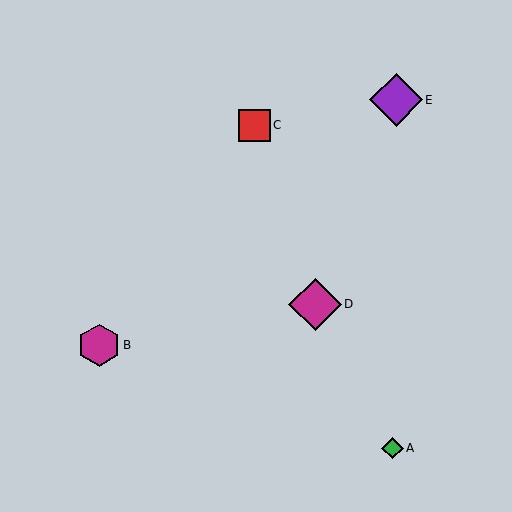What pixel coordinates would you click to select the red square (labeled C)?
Click at (254, 125) to select the red square C.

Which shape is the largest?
The purple diamond (labeled E) is the largest.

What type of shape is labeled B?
Shape B is a magenta hexagon.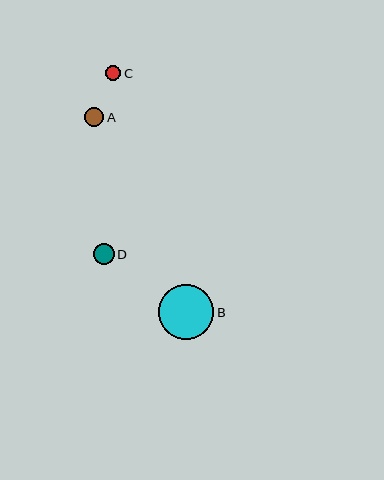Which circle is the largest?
Circle B is the largest with a size of approximately 55 pixels.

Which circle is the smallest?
Circle C is the smallest with a size of approximately 15 pixels.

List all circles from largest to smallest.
From largest to smallest: B, D, A, C.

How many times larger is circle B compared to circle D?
Circle B is approximately 2.6 times the size of circle D.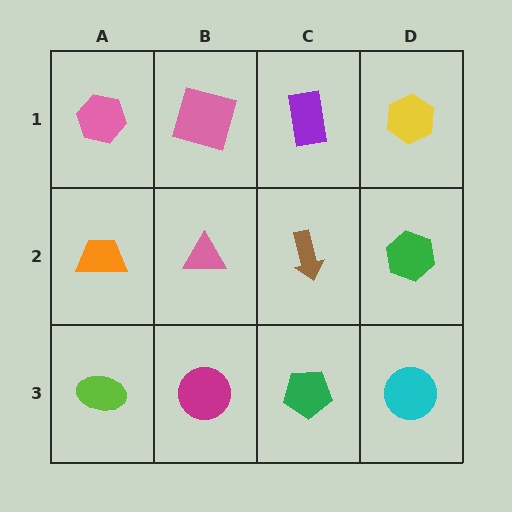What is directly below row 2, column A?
A lime ellipse.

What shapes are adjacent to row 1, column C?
A brown arrow (row 2, column C), a pink square (row 1, column B), a yellow hexagon (row 1, column D).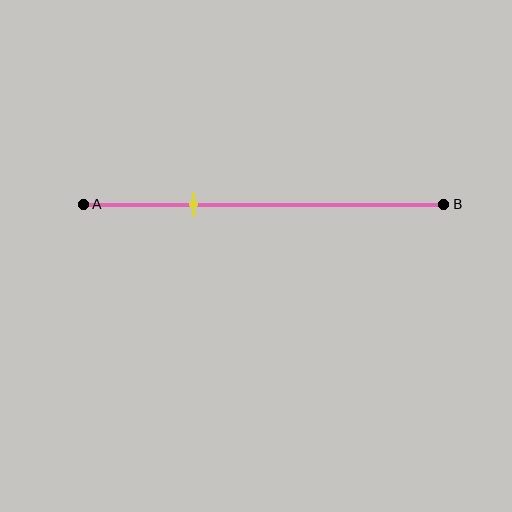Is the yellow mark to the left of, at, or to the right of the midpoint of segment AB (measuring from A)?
The yellow mark is to the left of the midpoint of segment AB.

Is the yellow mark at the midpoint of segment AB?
No, the mark is at about 30% from A, not at the 50% midpoint.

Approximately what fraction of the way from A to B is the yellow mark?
The yellow mark is approximately 30% of the way from A to B.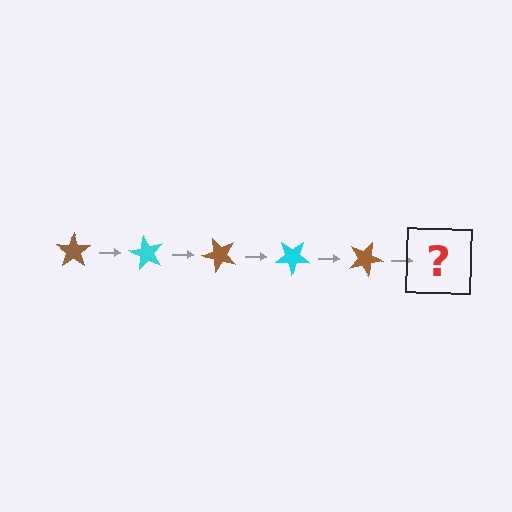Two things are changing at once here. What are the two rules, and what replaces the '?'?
The two rules are that it rotates 60 degrees each step and the color cycles through brown and cyan. The '?' should be a cyan star, rotated 300 degrees from the start.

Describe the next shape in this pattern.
It should be a cyan star, rotated 300 degrees from the start.